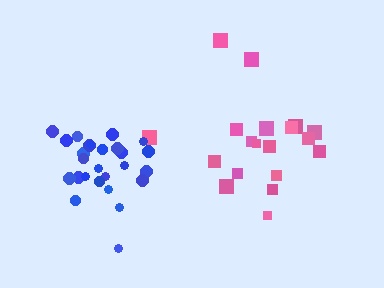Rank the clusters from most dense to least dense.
blue, pink.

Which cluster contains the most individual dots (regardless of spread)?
Blue (26).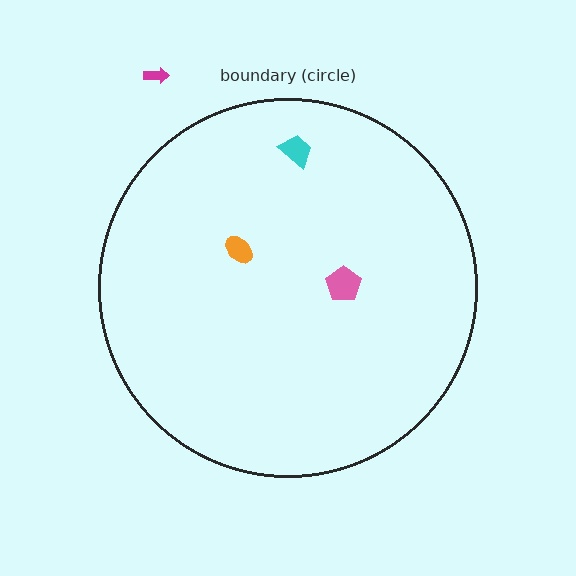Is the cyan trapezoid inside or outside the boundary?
Inside.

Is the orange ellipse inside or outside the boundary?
Inside.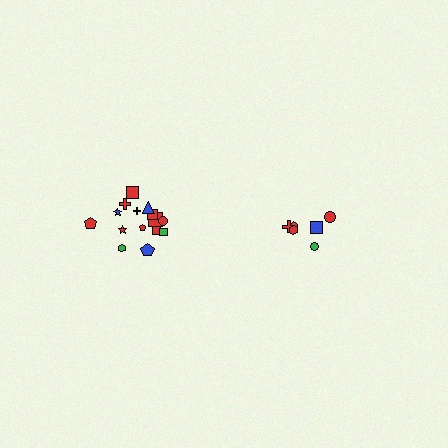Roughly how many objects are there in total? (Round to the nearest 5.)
Roughly 20 objects in total.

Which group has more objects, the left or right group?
The left group.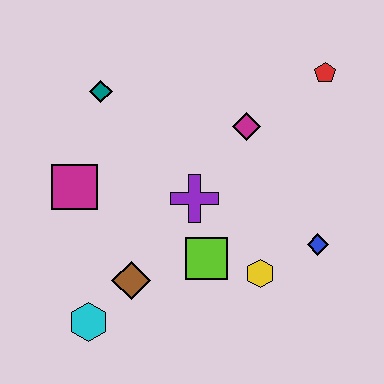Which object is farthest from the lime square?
The red pentagon is farthest from the lime square.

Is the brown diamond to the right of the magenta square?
Yes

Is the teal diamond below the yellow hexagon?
No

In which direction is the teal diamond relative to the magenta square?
The teal diamond is above the magenta square.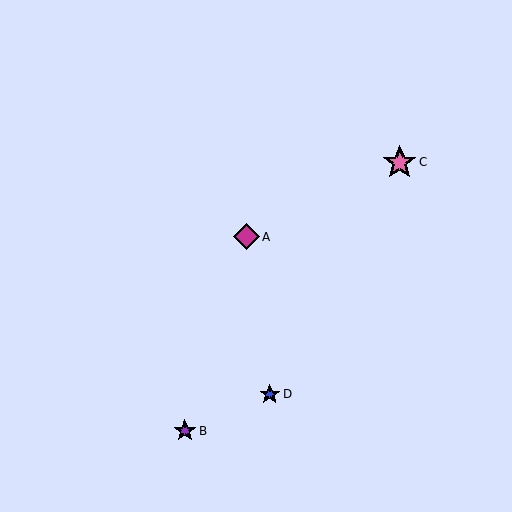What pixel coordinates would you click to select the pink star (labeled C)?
Click at (400, 162) to select the pink star C.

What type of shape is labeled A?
Shape A is a magenta diamond.